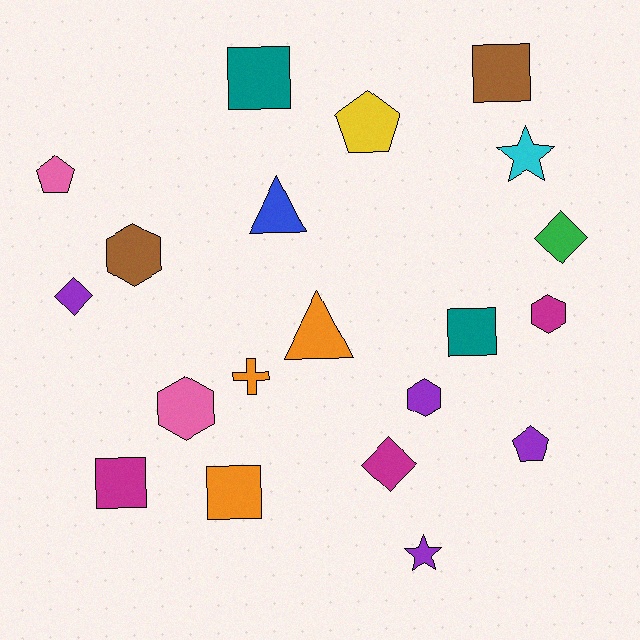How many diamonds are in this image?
There are 3 diamonds.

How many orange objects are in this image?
There are 3 orange objects.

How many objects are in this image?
There are 20 objects.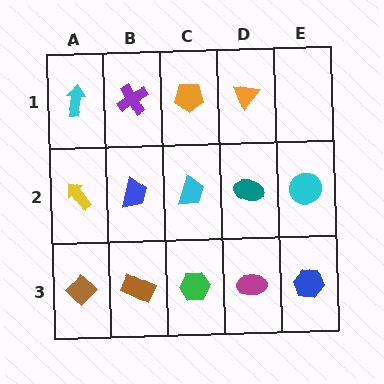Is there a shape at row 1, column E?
No, that cell is empty.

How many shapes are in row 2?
5 shapes.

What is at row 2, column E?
A cyan circle.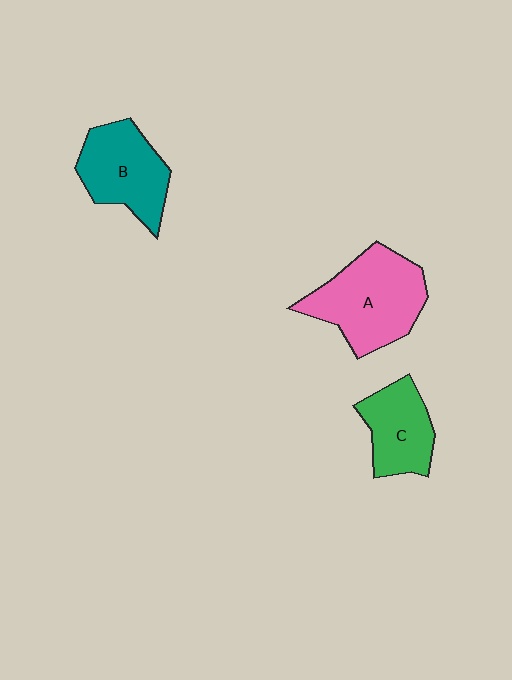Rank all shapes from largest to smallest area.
From largest to smallest: A (pink), B (teal), C (green).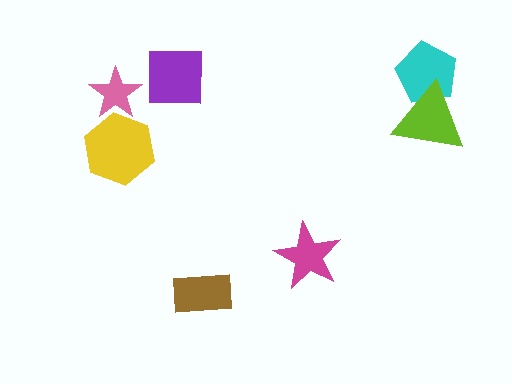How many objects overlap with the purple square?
0 objects overlap with the purple square.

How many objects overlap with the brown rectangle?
0 objects overlap with the brown rectangle.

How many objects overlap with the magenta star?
0 objects overlap with the magenta star.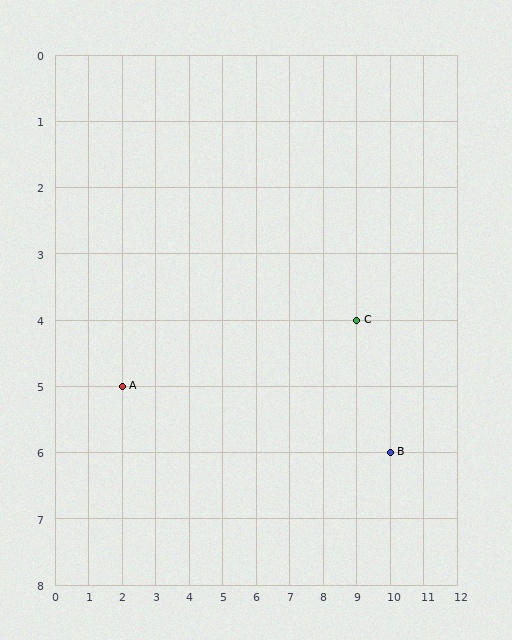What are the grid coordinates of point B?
Point B is at grid coordinates (10, 6).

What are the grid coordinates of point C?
Point C is at grid coordinates (9, 4).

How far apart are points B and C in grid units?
Points B and C are 1 column and 2 rows apart (about 2.2 grid units diagonally).